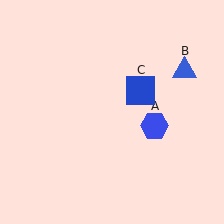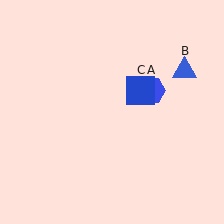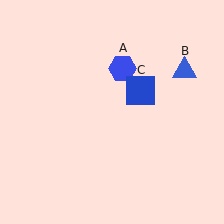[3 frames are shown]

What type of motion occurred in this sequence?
The blue hexagon (object A) rotated counterclockwise around the center of the scene.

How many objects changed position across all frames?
1 object changed position: blue hexagon (object A).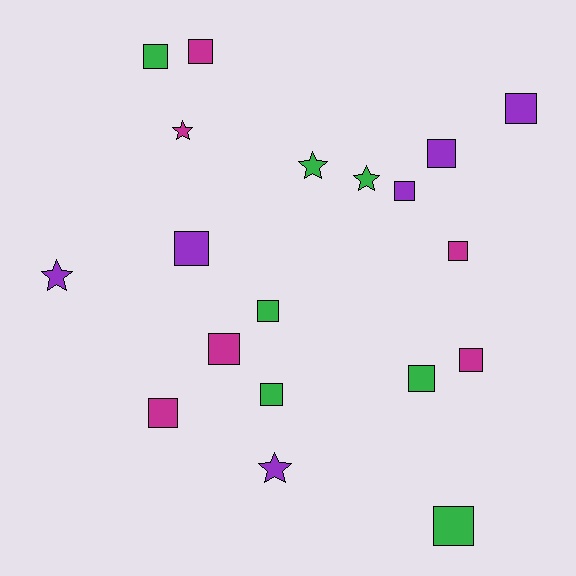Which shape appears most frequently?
Square, with 14 objects.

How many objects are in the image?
There are 19 objects.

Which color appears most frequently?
Green, with 7 objects.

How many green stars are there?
There are 2 green stars.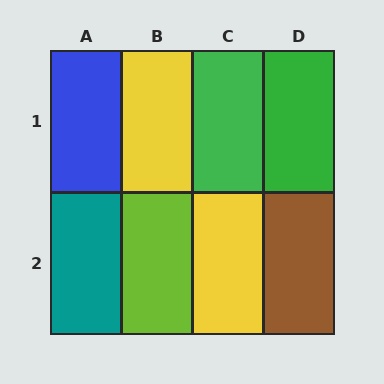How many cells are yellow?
2 cells are yellow.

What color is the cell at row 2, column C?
Yellow.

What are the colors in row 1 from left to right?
Blue, yellow, green, green.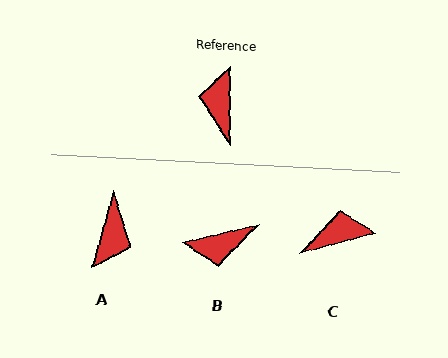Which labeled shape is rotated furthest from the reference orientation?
A, about 164 degrees away.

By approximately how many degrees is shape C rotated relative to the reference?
Approximately 76 degrees clockwise.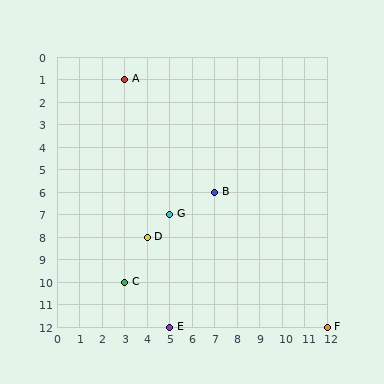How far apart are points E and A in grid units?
Points E and A are 2 columns and 11 rows apart (about 11.2 grid units diagonally).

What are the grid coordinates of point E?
Point E is at grid coordinates (5, 12).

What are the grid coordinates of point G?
Point G is at grid coordinates (5, 7).